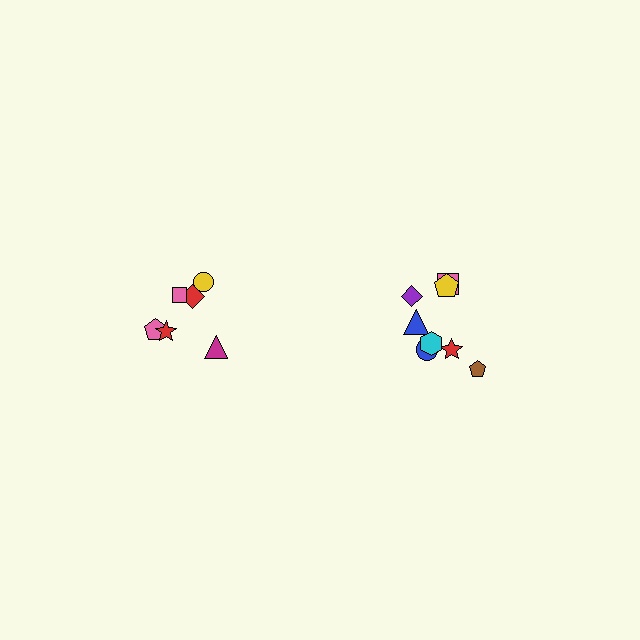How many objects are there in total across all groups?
There are 14 objects.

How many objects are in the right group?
There are 8 objects.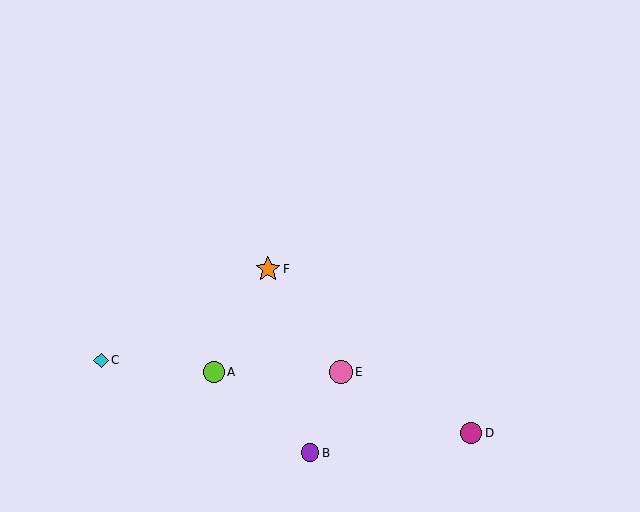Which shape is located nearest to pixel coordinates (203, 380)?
The lime circle (labeled A) at (214, 372) is nearest to that location.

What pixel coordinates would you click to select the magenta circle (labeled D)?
Click at (471, 433) to select the magenta circle D.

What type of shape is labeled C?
Shape C is a cyan diamond.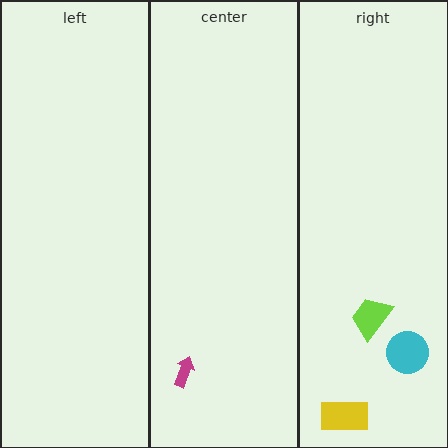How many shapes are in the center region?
1.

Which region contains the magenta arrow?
The center region.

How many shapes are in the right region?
3.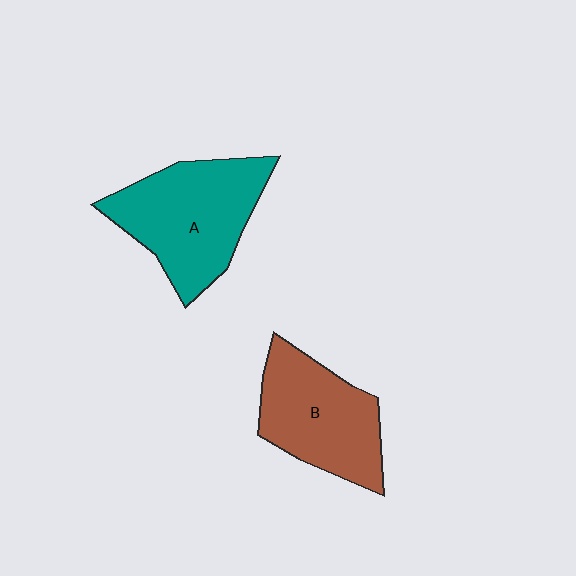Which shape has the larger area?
Shape A (teal).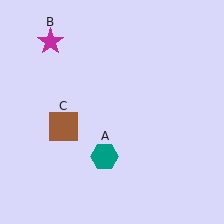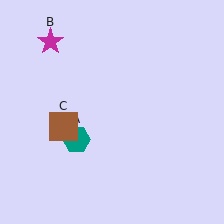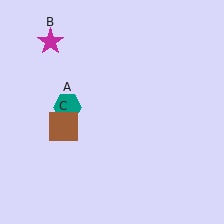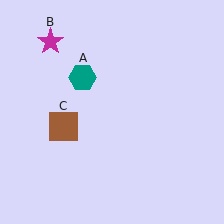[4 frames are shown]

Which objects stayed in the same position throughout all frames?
Magenta star (object B) and brown square (object C) remained stationary.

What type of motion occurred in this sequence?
The teal hexagon (object A) rotated clockwise around the center of the scene.